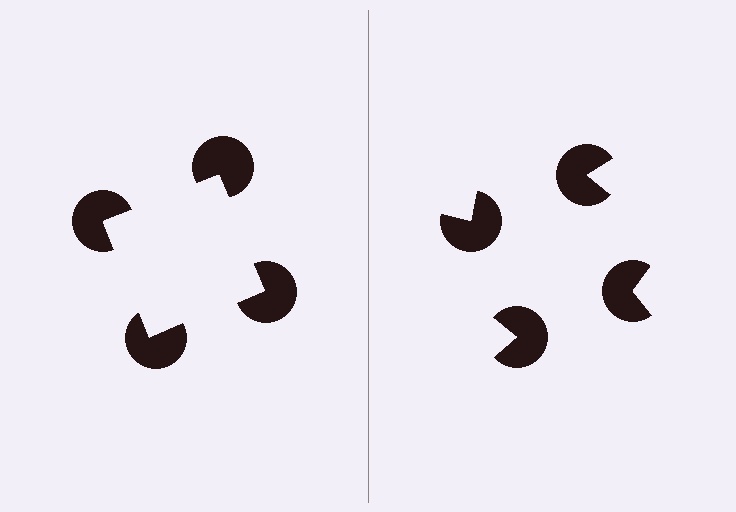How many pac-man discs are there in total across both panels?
8 — 4 on each side.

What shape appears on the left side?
An illusory square.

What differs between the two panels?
The pac-man discs are positioned identically on both sides; only the wedge orientations differ. On the left they align to a square; on the right they are misaligned.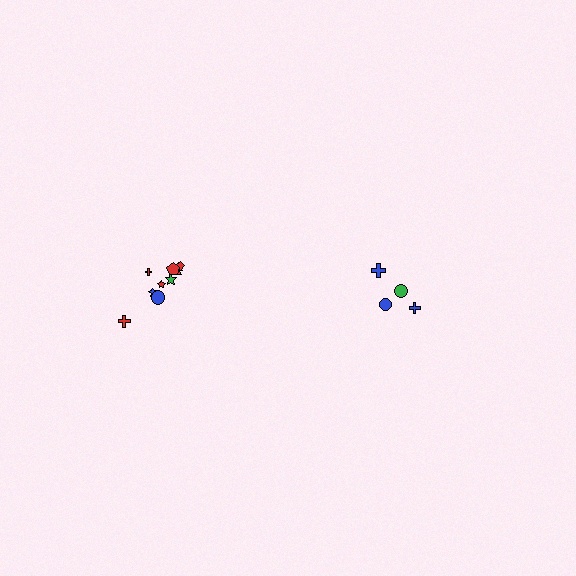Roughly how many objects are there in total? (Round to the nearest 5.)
Roughly 15 objects in total.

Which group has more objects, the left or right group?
The left group.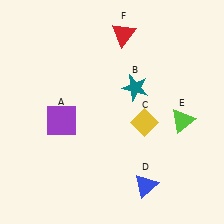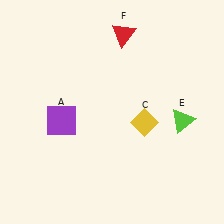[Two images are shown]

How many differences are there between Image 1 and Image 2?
There are 2 differences between the two images.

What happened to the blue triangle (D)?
The blue triangle (D) was removed in Image 2. It was in the bottom-right area of Image 1.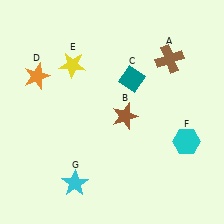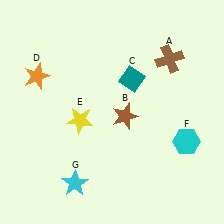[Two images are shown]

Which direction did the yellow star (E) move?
The yellow star (E) moved down.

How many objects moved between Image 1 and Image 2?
1 object moved between the two images.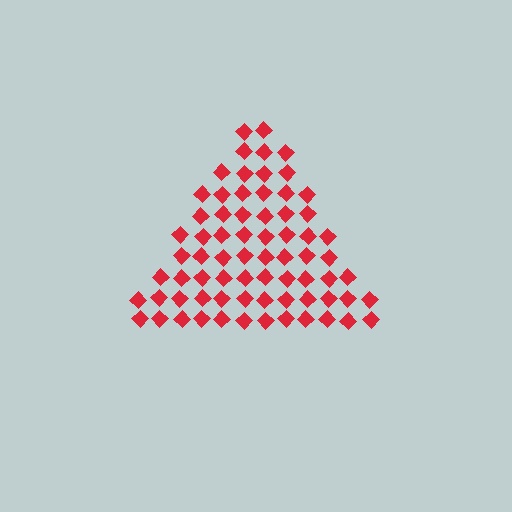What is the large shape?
The large shape is a triangle.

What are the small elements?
The small elements are diamonds.